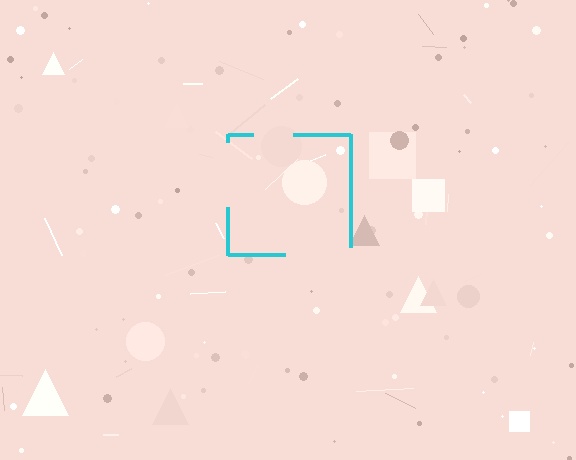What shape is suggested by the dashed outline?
The dashed outline suggests a square.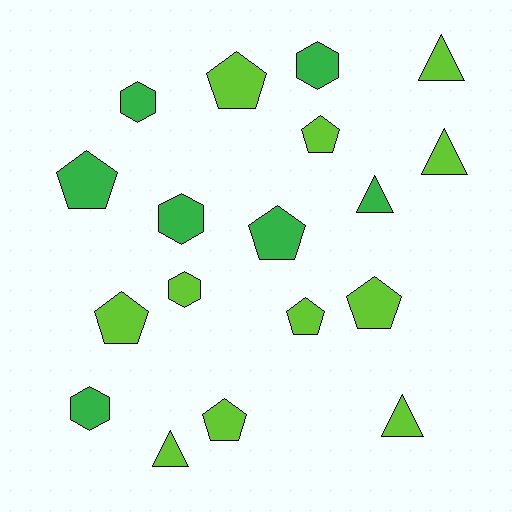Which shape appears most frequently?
Pentagon, with 8 objects.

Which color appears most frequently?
Lime, with 11 objects.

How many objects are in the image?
There are 18 objects.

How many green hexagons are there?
There are 4 green hexagons.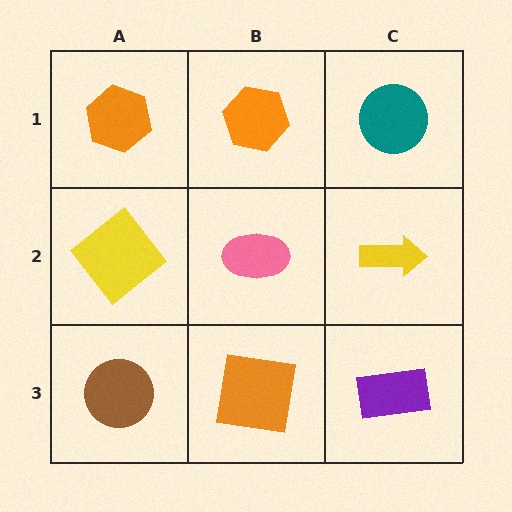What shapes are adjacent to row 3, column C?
A yellow arrow (row 2, column C), an orange square (row 3, column B).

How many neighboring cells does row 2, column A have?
3.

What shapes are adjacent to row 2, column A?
An orange hexagon (row 1, column A), a brown circle (row 3, column A), a pink ellipse (row 2, column B).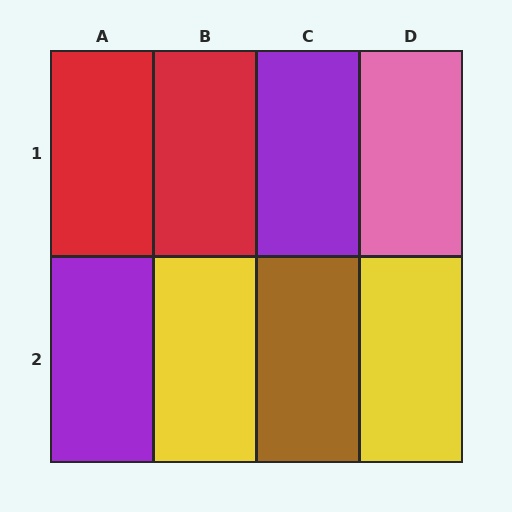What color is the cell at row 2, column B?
Yellow.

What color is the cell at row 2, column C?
Brown.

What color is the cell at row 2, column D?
Yellow.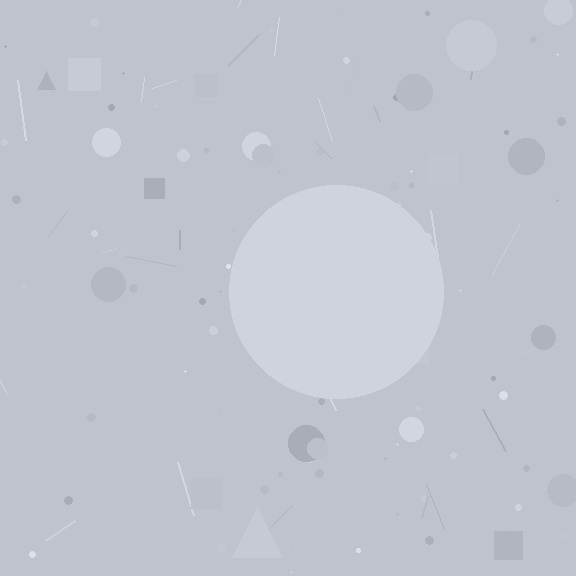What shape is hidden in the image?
A circle is hidden in the image.